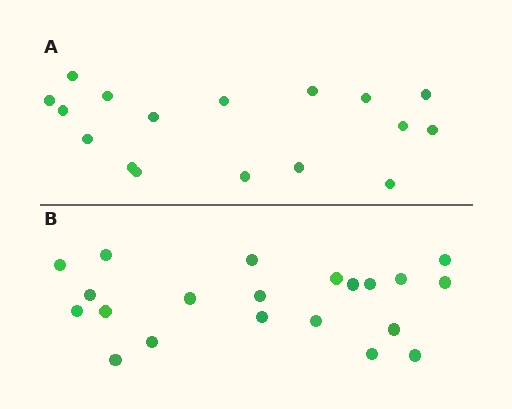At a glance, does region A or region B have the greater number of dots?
Region B (the bottom region) has more dots.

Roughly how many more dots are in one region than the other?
Region B has about 4 more dots than region A.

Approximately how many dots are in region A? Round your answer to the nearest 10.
About 20 dots. (The exact count is 17, which rounds to 20.)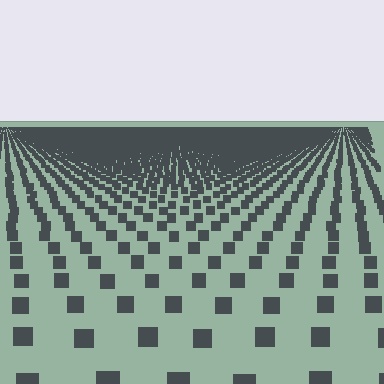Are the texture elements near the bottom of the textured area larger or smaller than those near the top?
Larger. Near the bottom, elements are closer to the viewer and appear at a bigger on-screen size.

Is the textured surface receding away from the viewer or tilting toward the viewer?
The surface is receding away from the viewer. Texture elements get smaller and denser toward the top.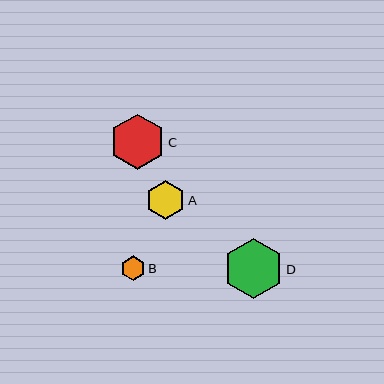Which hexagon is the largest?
Hexagon D is the largest with a size of approximately 60 pixels.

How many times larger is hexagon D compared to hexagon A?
Hexagon D is approximately 1.6 times the size of hexagon A.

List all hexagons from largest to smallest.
From largest to smallest: D, C, A, B.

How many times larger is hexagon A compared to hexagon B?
Hexagon A is approximately 1.6 times the size of hexagon B.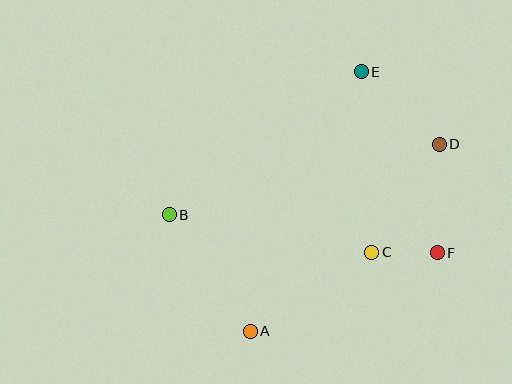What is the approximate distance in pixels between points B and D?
The distance between B and D is approximately 279 pixels.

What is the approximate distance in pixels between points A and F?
The distance between A and F is approximately 203 pixels.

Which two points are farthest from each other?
Points A and E are farthest from each other.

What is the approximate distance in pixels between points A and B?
The distance between A and B is approximately 142 pixels.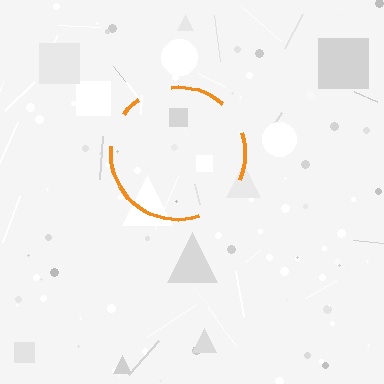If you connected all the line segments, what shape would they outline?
They would outline a circle.